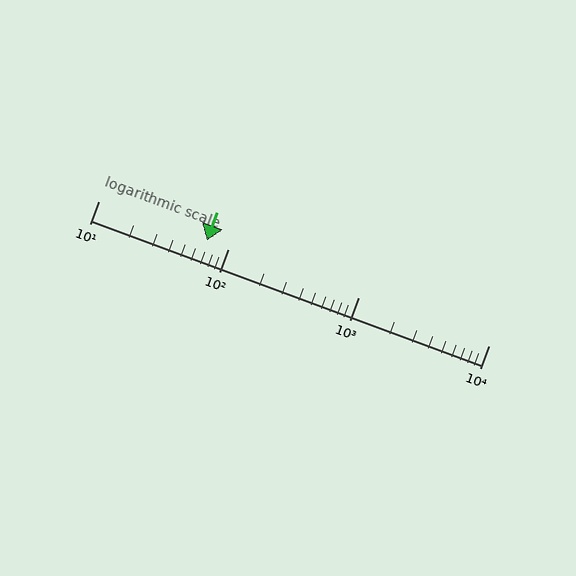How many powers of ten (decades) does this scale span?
The scale spans 3 decades, from 10 to 10000.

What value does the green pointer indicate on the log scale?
The pointer indicates approximately 68.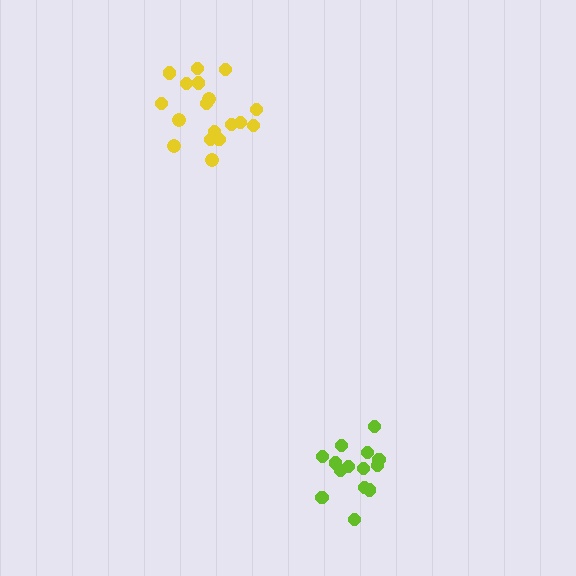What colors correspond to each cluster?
The clusters are colored: yellow, lime.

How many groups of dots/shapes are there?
There are 2 groups.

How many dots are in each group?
Group 1: 18 dots, Group 2: 14 dots (32 total).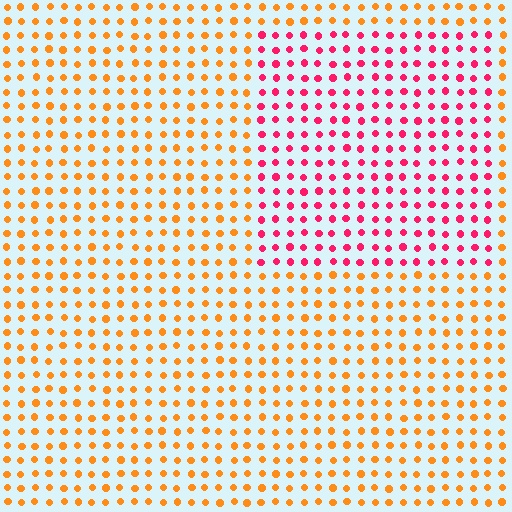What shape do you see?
I see a rectangle.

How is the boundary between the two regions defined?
The boundary is defined purely by a slight shift in hue (about 51 degrees). Spacing, size, and orientation are identical on both sides.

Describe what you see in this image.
The image is filled with small orange elements in a uniform arrangement. A rectangle-shaped region is visible where the elements are tinted to a slightly different hue, forming a subtle color boundary.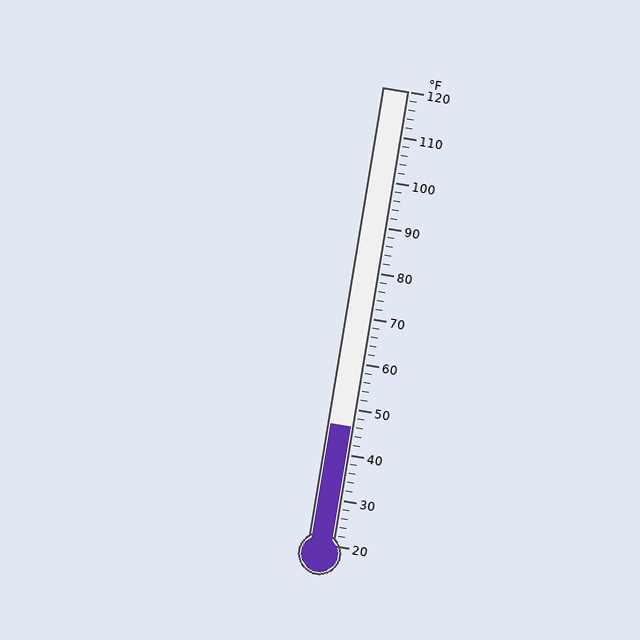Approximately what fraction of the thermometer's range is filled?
The thermometer is filled to approximately 25% of its range.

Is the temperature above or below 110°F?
The temperature is below 110°F.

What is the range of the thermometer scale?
The thermometer scale ranges from 20°F to 120°F.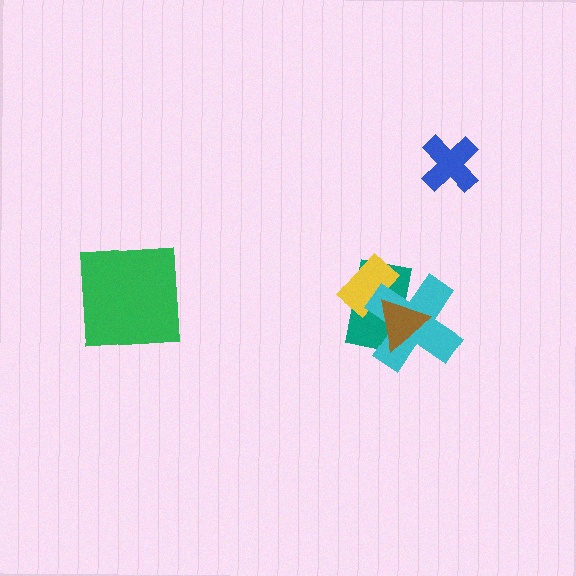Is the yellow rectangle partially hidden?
Yes, it is partially covered by another shape.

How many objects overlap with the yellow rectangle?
3 objects overlap with the yellow rectangle.